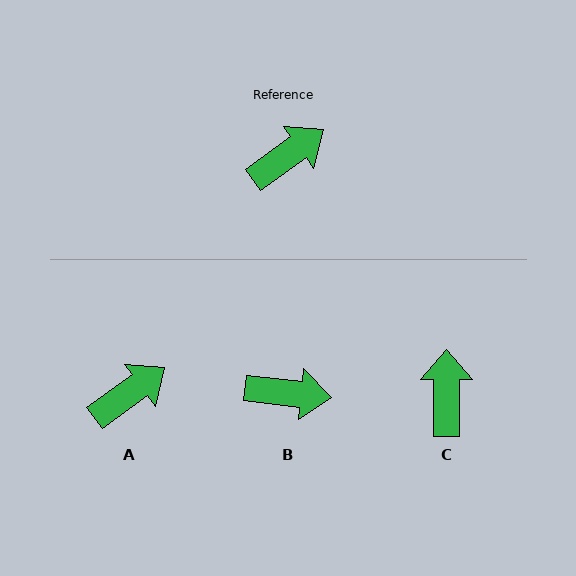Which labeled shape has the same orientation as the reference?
A.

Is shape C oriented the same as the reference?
No, it is off by about 54 degrees.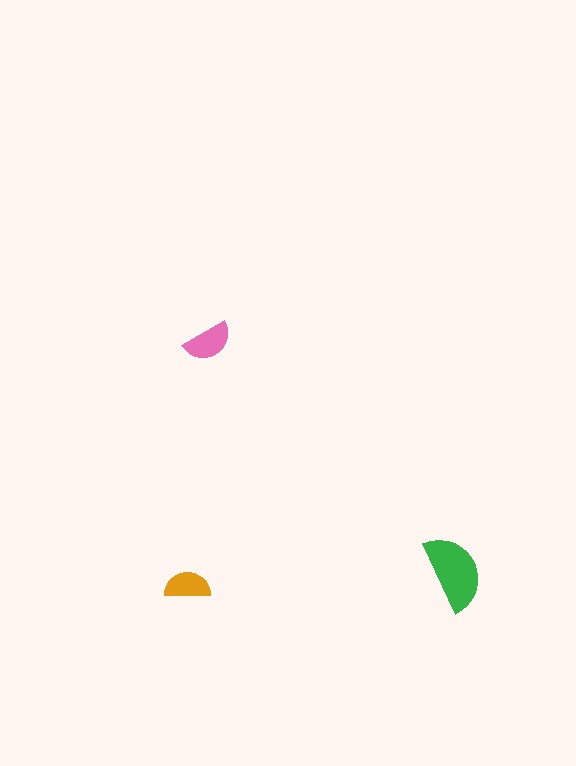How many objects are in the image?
There are 3 objects in the image.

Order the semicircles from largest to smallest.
the green one, the pink one, the orange one.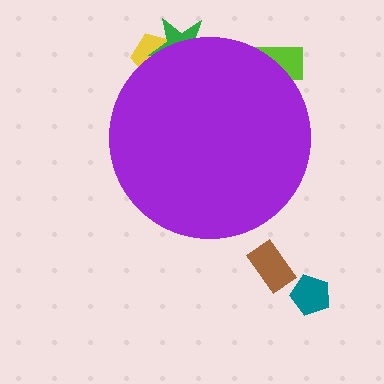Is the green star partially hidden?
Yes, the green star is partially hidden behind the purple circle.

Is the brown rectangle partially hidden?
No, the brown rectangle is fully visible.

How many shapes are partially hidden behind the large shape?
3 shapes are partially hidden.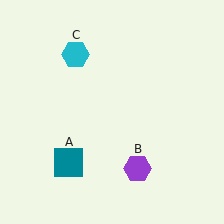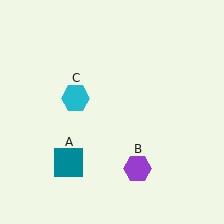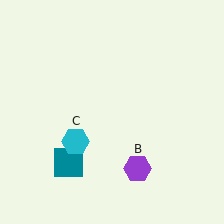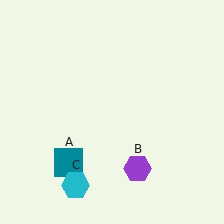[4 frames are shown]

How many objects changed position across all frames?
1 object changed position: cyan hexagon (object C).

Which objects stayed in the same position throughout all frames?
Teal square (object A) and purple hexagon (object B) remained stationary.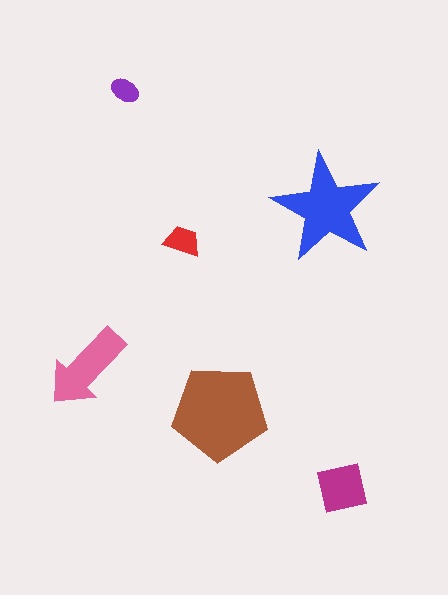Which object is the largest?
The brown pentagon.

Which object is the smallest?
The purple ellipse.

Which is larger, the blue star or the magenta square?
The blue star.